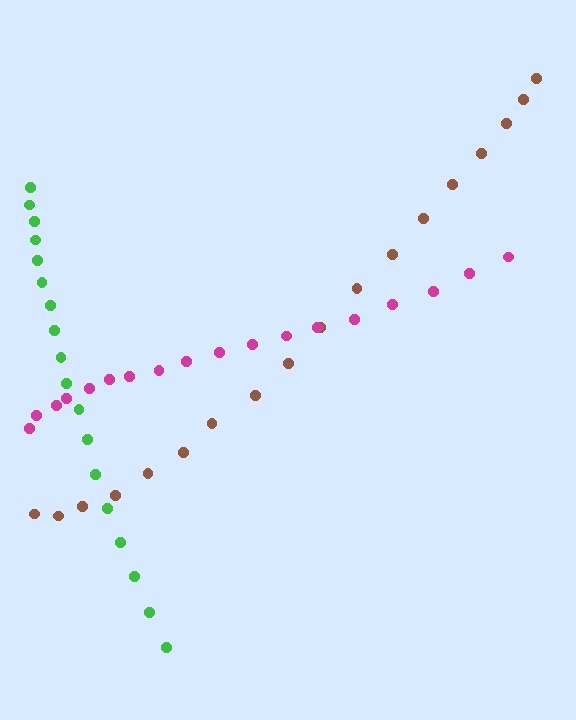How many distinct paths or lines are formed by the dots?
There are 3 distinct paths.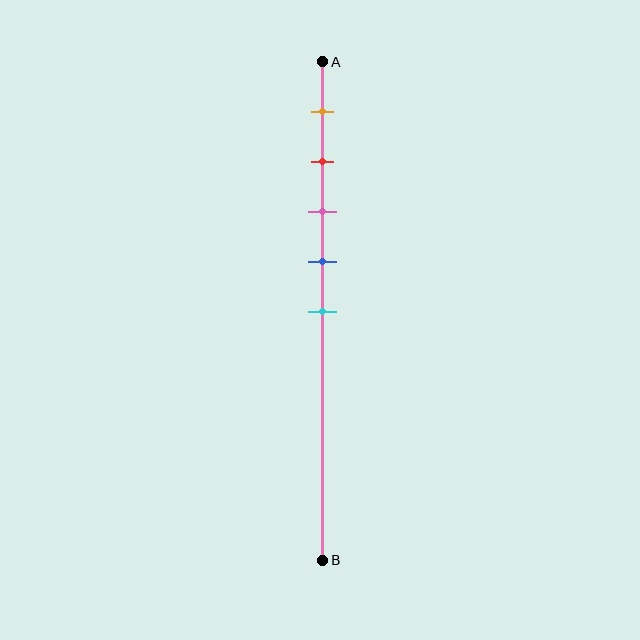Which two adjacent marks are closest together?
The red and pink marks are the closest adjacent pair.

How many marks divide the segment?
There are 5 marks dividing the segment.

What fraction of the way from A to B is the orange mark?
The orange mark is approximately 10% (0.1) of the way from A to B.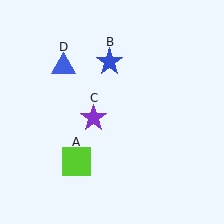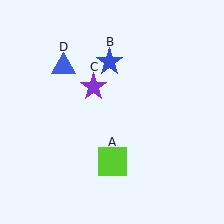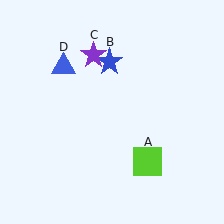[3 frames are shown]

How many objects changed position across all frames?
2 objects changed position: lime square (object A), purple star (object C).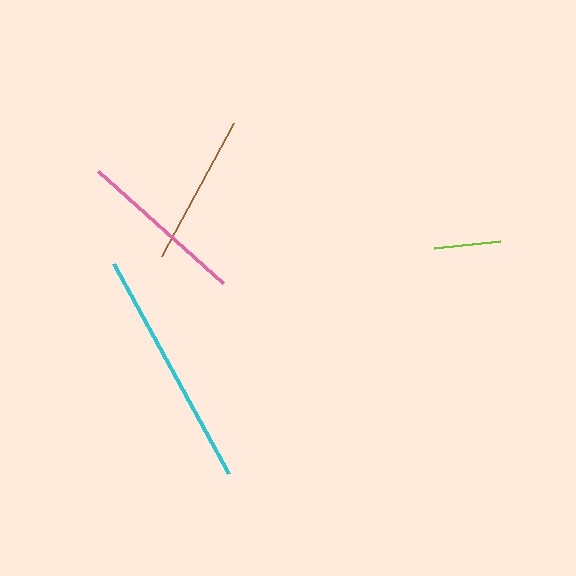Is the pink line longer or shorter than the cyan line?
The cyan line is longer than the pink line.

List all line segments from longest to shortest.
From longest to shortest: cyan, pink, brown, lime.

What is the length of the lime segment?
The lime segment is approximately 67 pixels long.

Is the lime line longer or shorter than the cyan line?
The cyan line is longer than the lime line.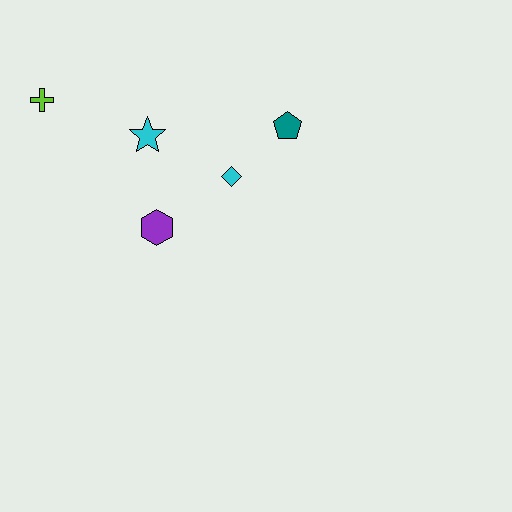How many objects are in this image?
There are 5 objects.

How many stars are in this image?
There is 1 star.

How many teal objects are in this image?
There is 1 teal object.